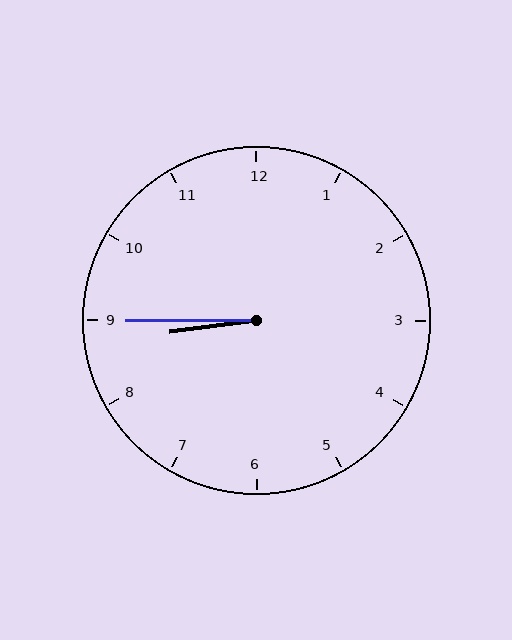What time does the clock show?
8:45.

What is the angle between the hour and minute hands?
Approximately 8 degrees.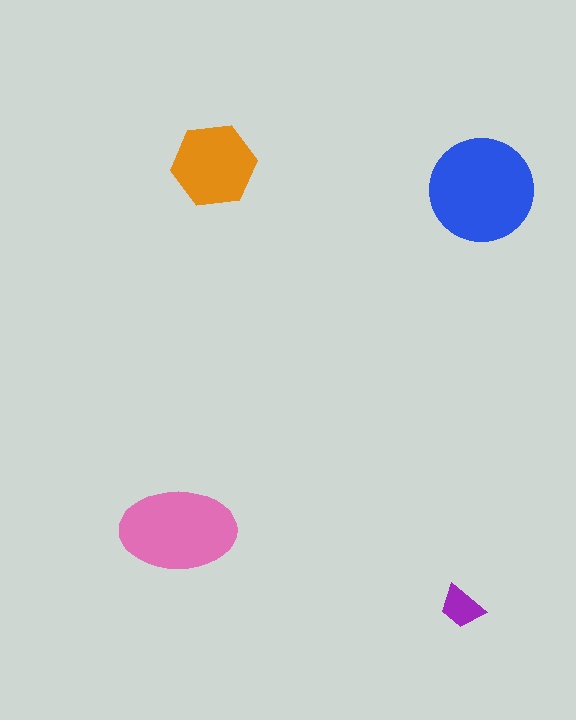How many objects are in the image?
There are 4 objects in the image.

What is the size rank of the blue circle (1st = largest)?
1st.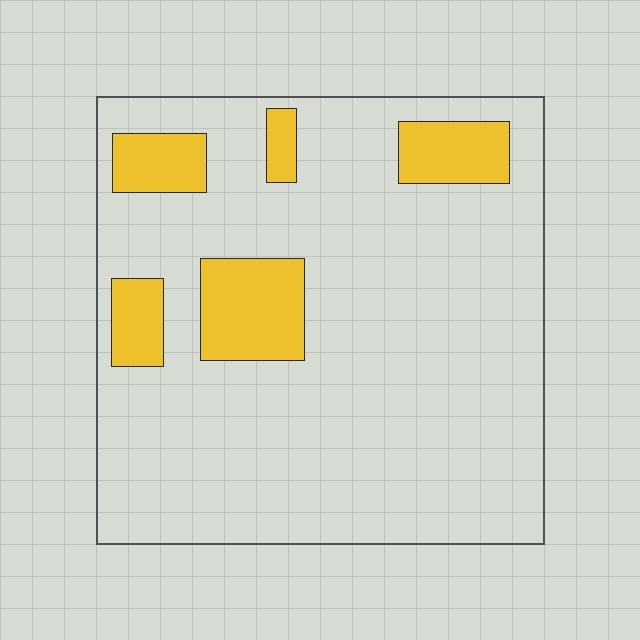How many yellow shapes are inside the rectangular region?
5.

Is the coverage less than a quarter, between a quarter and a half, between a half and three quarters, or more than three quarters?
Less than a quarter.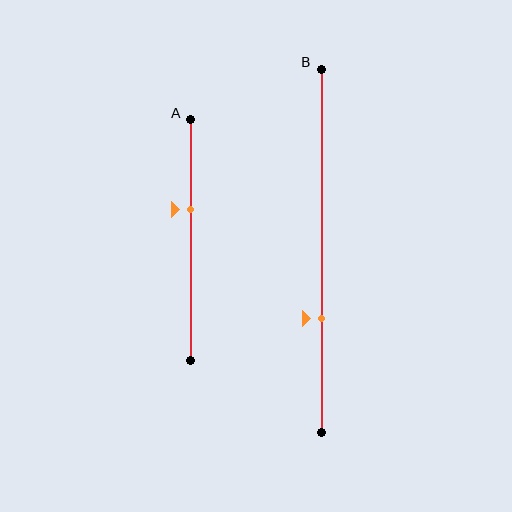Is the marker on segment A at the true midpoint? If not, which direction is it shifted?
No, the marker on segment A is shifted upward by about 13% of the segment length.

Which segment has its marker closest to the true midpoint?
Segment A has its marker closest to the true midpoint.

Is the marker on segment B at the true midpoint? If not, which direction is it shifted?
No, the marker on segment B is shifted downward by about 19% of the segment length.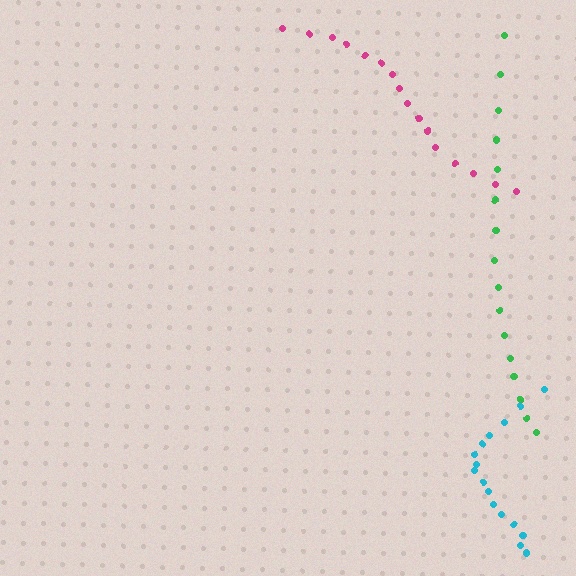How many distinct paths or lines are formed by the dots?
There are 3 distinct paths.